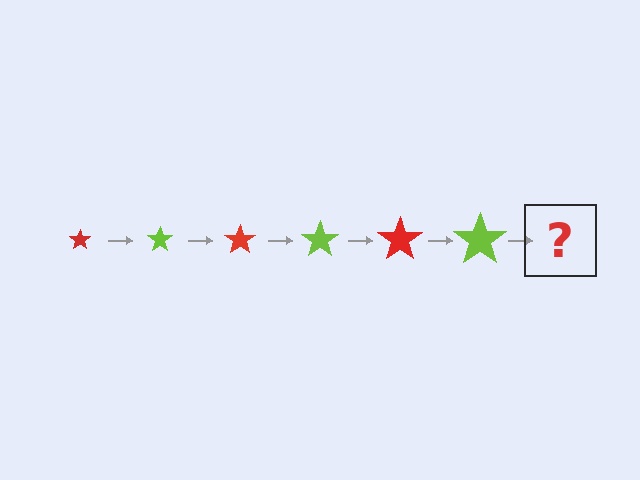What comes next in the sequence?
The next element should be a red star, larger than the previous one.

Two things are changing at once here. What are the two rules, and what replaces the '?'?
The two rules are that the star grows larger each step and the color cycles through red and lime. The '?' should be a red star, larger than the previous one.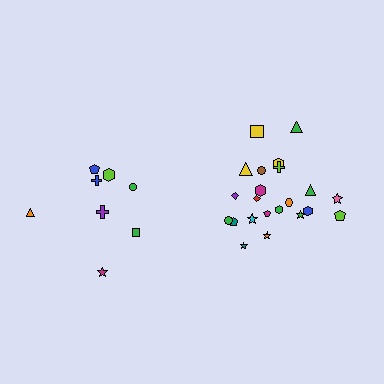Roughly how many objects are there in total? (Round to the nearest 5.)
Roughly 30 objects in total.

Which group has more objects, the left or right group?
The right group.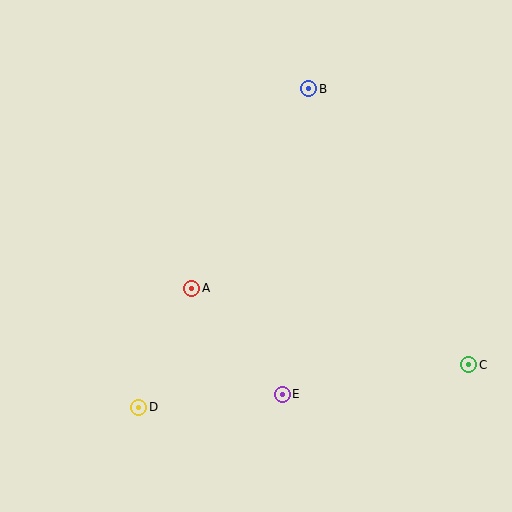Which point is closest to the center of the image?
Point A at (192, 288) is closest to the center.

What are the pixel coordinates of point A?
Point A is at (192, 288).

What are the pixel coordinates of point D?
Point D is at (139, 407).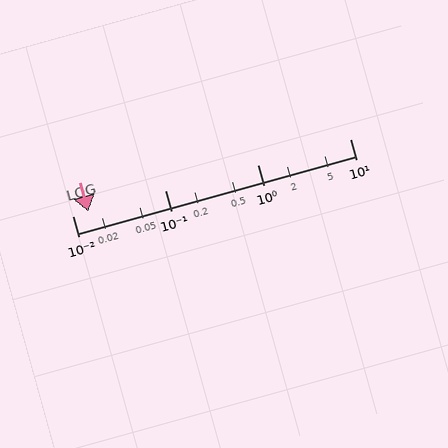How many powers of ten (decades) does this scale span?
The scale spans 3 decades, from 0.01 to 10.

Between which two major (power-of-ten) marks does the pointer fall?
The pointer is between 0.01 and 0.1.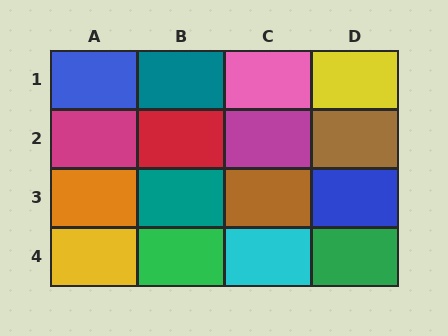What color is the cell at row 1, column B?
Teal.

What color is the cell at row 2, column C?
Magenta.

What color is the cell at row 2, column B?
Red.